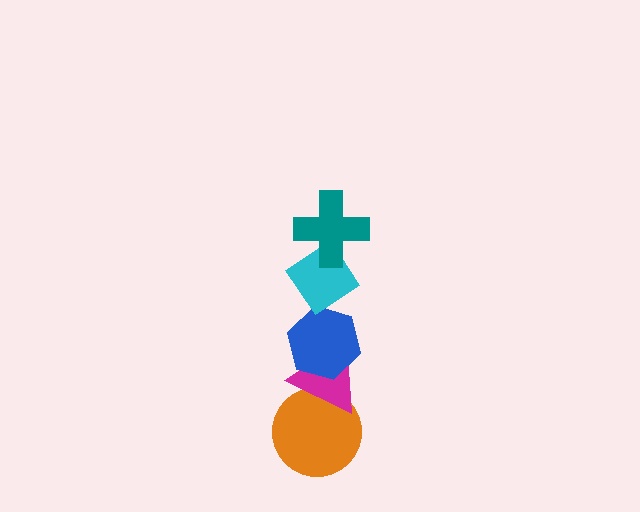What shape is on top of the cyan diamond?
The teal cross is on top of the cyan diamond.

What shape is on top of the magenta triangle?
The blue hexagon is on top of the magenta triangle.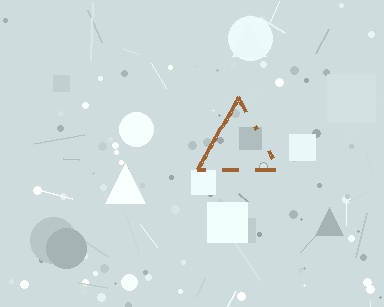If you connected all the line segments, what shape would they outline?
They would outline a triangle.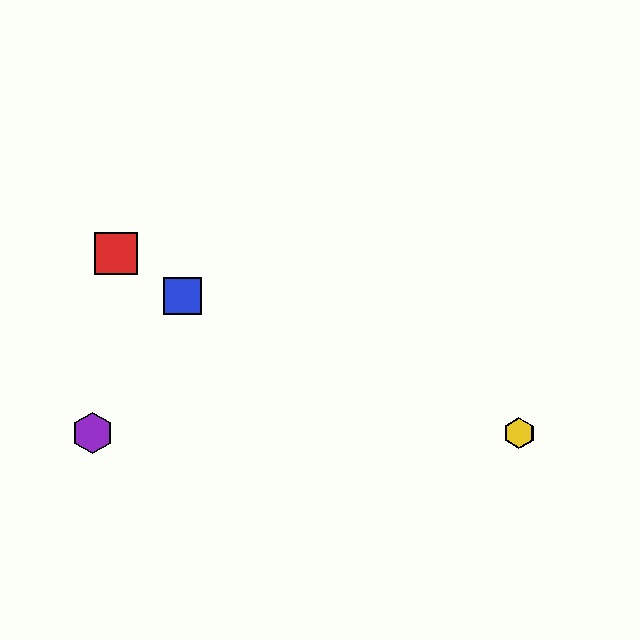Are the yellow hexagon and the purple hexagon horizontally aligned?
Yes, both are at y≈433.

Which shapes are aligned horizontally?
The green hexagon, the yellow hexagon, the purple hexagon are aligned horizontally.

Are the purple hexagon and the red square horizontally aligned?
No, the purple hexagon is at y≈433 and the red square is at y≈253.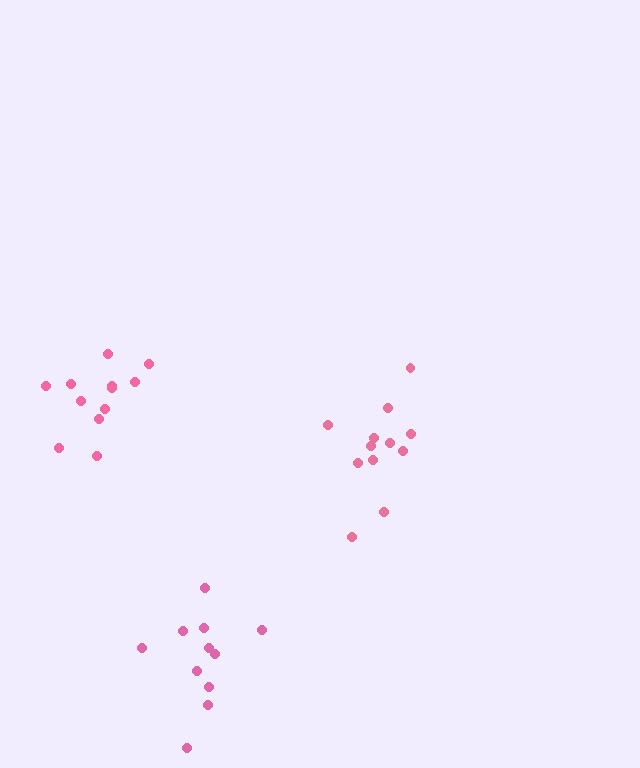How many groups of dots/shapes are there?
There are 3 groups.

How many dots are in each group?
Group 1: 12 dots, Group 2: 11 dots, Group 3: 12 dots (35 total).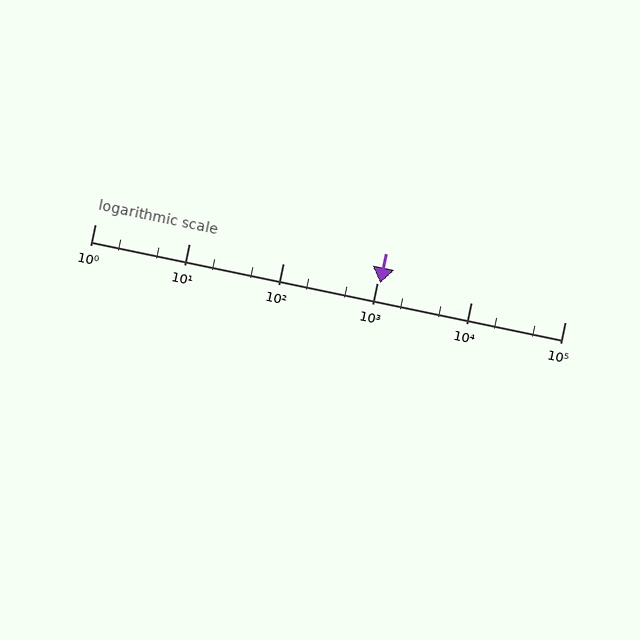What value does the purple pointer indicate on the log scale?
The pointer indicates approximately 1100.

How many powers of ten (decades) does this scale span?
The scale spans 5 decades, from 1 to 100000.